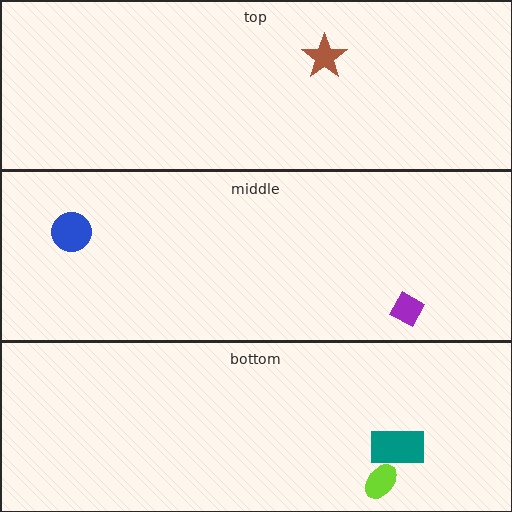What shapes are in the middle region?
The blue circle, the purple diamond.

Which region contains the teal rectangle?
The bottom region.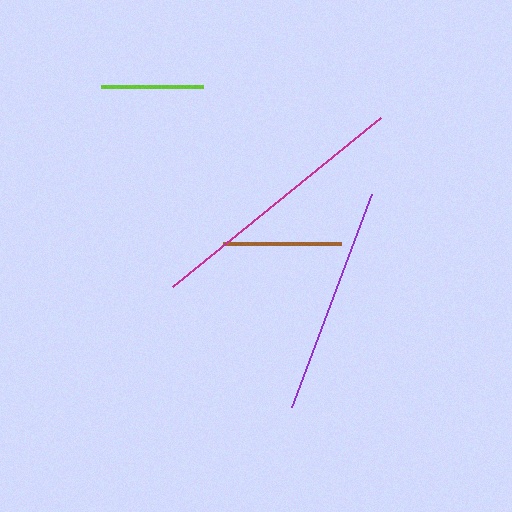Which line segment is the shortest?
The lime line is the shortest at approximately 102 pixels.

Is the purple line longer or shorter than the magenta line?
The magenta line is longer than the purple line.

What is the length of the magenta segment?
The magenta segment is approximately 268 pixels long.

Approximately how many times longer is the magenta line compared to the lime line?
The magenta line is approximately 2.6 times the length of the lime line.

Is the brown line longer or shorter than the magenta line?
The magenta line is longer than the brown line.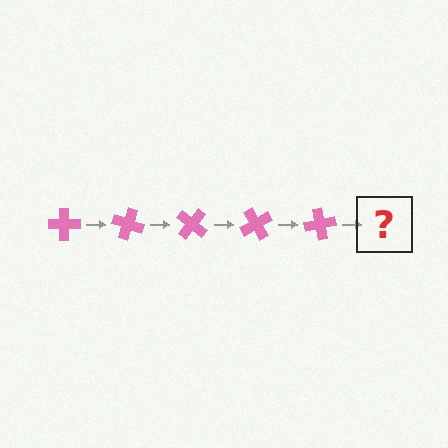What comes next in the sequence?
The next element should be a pink cross rotated 100 degrees.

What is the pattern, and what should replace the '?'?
The pattern is that the cross rotates 20 degrees each step. The '?' should be a pink cross rotated 100 degrees.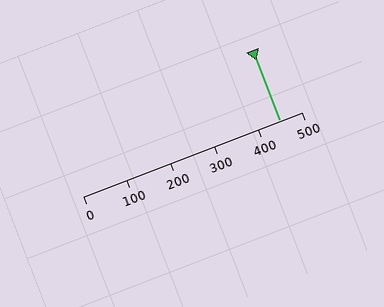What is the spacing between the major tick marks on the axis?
The major ticks are spaced 100 apart.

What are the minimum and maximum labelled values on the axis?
The axis runs from 0 to 500.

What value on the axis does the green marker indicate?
The marker indicates approximately 450.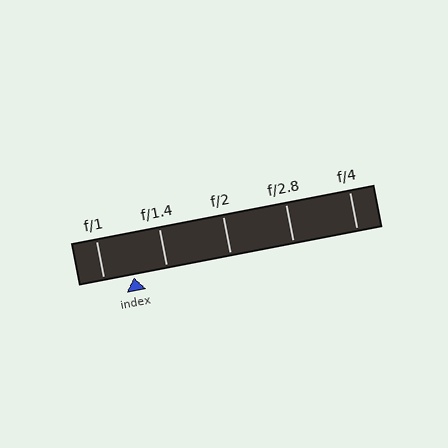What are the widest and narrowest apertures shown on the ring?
The widest aperture shown is f/1 and the narrowest is f/4.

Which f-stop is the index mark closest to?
The index mark is closest to f/1.